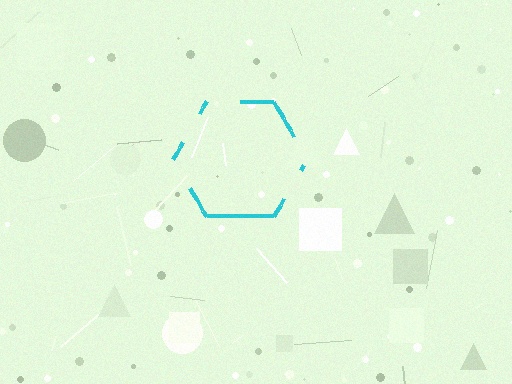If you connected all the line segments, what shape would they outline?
They would outline a hexagon.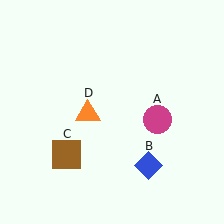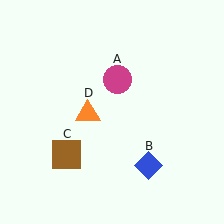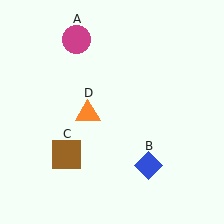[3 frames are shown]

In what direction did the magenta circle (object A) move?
The magenta circle (object A) moved up and to the left.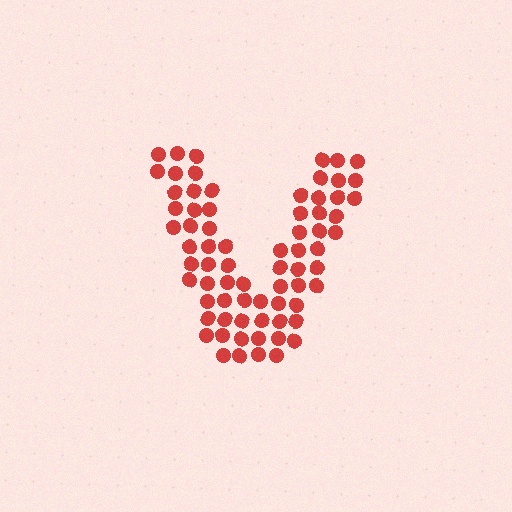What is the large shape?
The large shape is the letter V.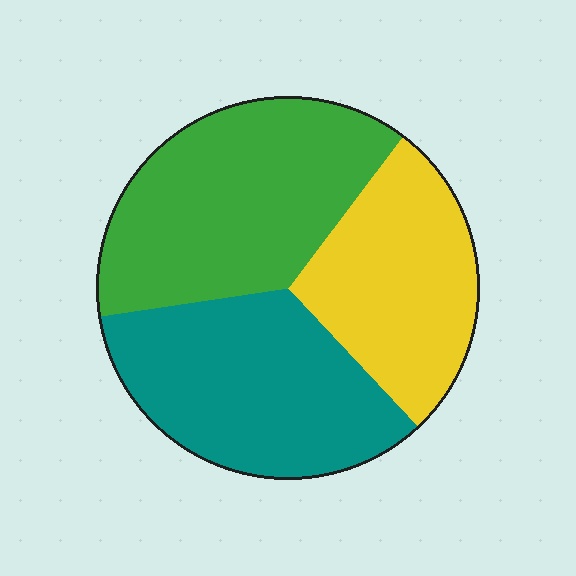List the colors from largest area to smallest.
From largest to smallest: green, teal, yellow.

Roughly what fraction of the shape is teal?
Teal covers 35% of the shape.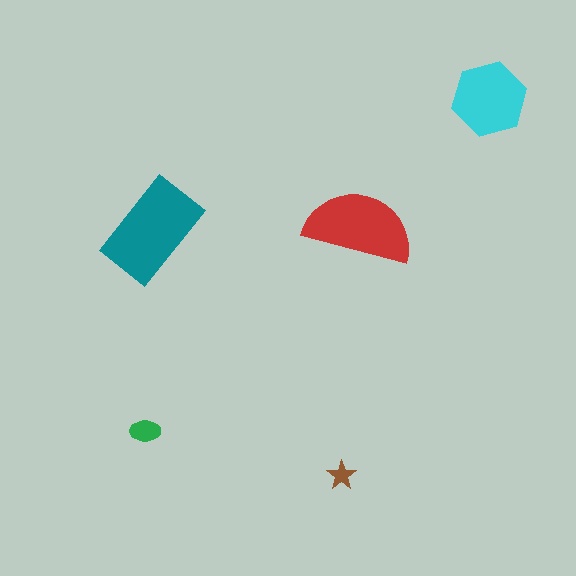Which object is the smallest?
The brown star.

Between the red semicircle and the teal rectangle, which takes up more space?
The teal rectangle.